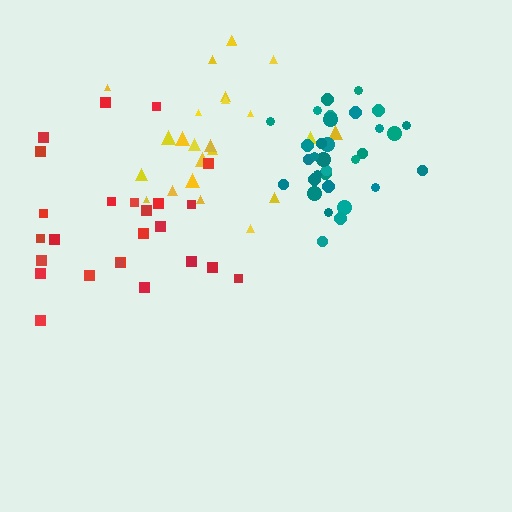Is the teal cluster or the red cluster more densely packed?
Teal.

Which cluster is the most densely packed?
Teal.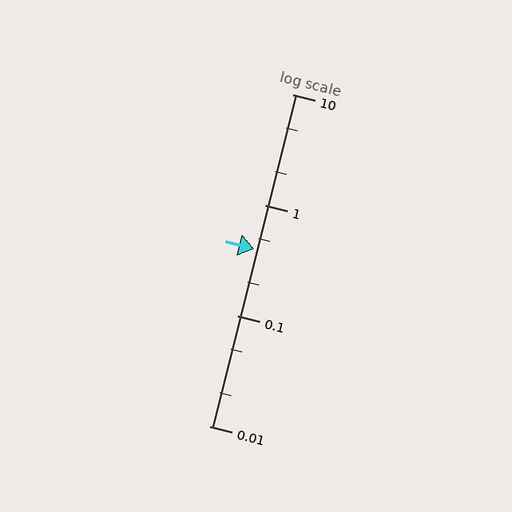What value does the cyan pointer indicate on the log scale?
The pointer indicates approximately 0.4.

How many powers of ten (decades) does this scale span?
The scale spans 3 decades, from 0.01 to 10.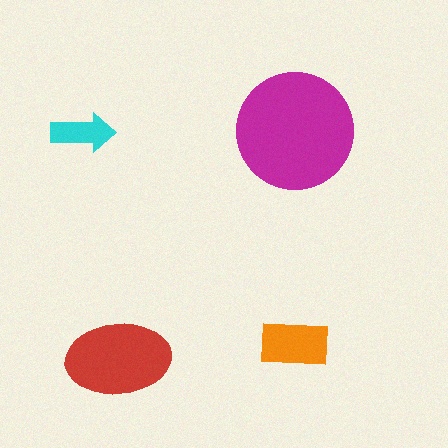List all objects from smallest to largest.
The cyan arrow, the orange rectangle, the red ellipse, the magenta circle.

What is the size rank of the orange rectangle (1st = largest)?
3rd.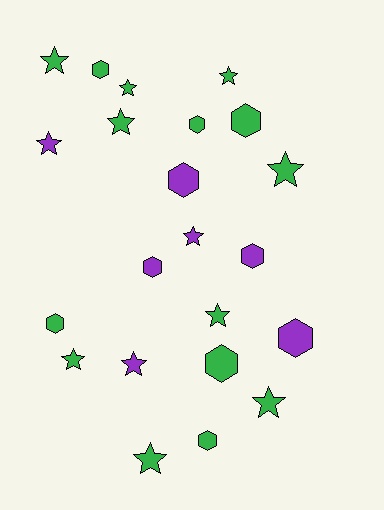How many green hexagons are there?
There are 6 green hexagons.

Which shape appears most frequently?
Star, with 12 objects.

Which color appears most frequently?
Green, with 15 objects.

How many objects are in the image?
There are 22 objects.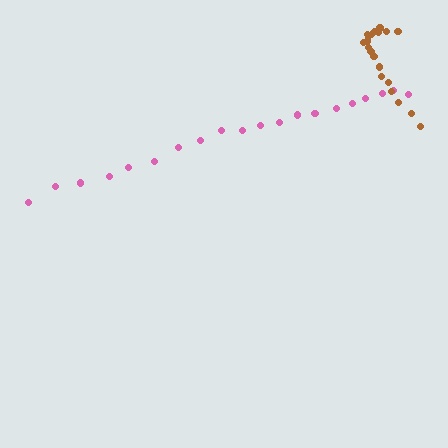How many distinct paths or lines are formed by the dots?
There are 2 distinct paths.